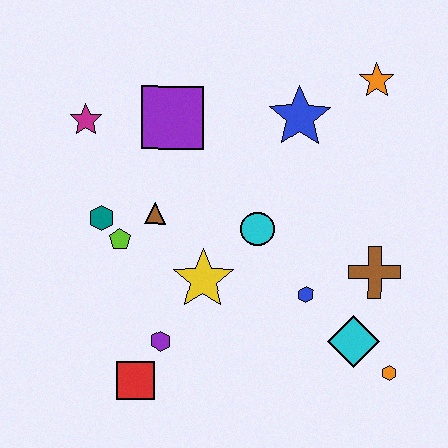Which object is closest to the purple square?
The magenta star is closest to the purple square.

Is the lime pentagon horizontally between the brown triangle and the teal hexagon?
Yes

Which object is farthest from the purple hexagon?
The orange star is farthest from the purple hexagon.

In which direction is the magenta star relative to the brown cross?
The magenta star is to the left of the brown cross.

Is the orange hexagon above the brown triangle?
No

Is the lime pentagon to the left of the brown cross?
Yes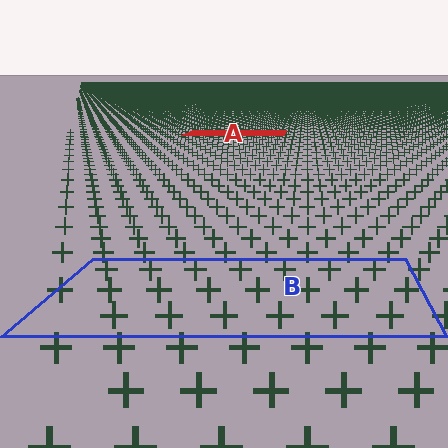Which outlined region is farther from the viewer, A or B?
Region A is farther from the viewer — the texture elements inside it appear smaller and more densely packed.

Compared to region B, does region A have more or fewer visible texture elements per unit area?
Region A has more texture elements per unit area — they are packed more densely because it is farther away.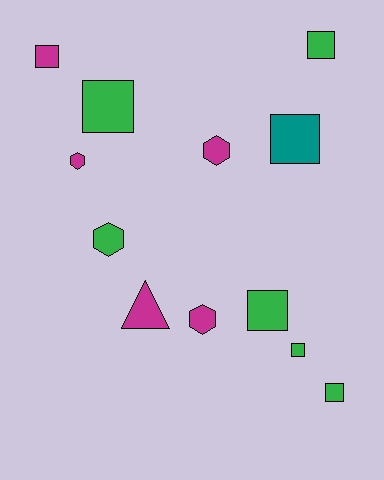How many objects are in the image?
There are 12 objects.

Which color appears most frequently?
Green, with 6 objects.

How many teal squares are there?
There is 1 teal square.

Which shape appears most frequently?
Square, with 7 objects.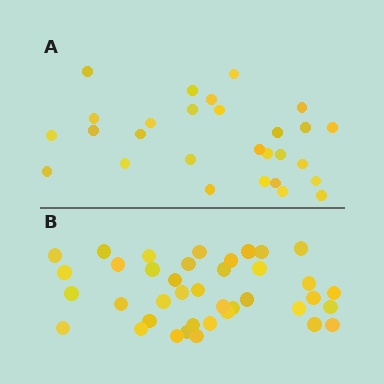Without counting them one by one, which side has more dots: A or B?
Region B (the bottom region) has more dots.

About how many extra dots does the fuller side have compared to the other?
Region B has roughly 12 or so more dots than region A.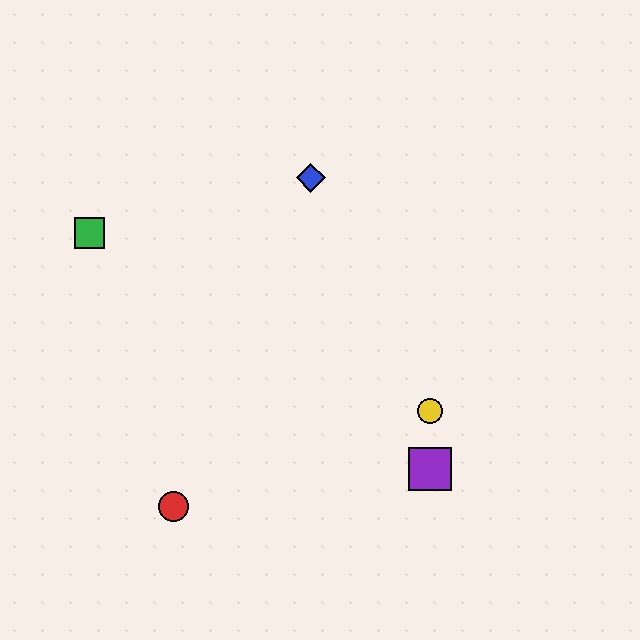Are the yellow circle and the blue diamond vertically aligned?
No, the yellow circle is at x≈430 and the blue diamond is at x≈311.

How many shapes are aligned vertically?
2 shapes (the yellow circle, the purple square) are aligned vertically.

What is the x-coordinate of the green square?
The green square is at x≈90.